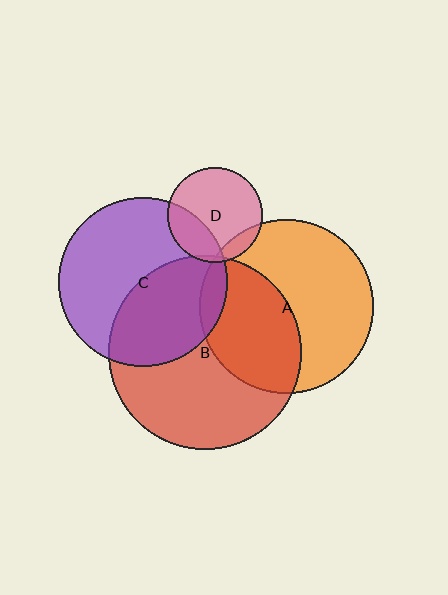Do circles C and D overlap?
Yes.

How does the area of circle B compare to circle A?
Approximately 1.2 times.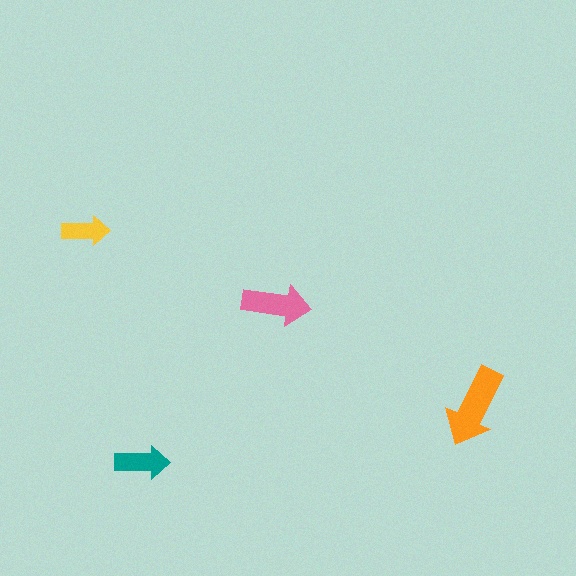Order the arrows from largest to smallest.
the orange one, the pink one, the teal one, the yellow one.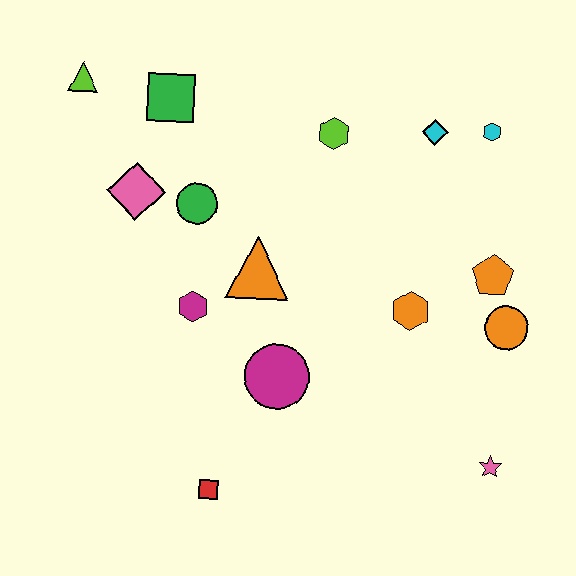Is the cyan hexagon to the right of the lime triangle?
Yes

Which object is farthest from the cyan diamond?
The red square is farthest from the cyan diamond.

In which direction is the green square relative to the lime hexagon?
The green square is to the left of the lime hexagon.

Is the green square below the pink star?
No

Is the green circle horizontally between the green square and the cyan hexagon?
Yes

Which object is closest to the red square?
The magenta circle is closest to the red square.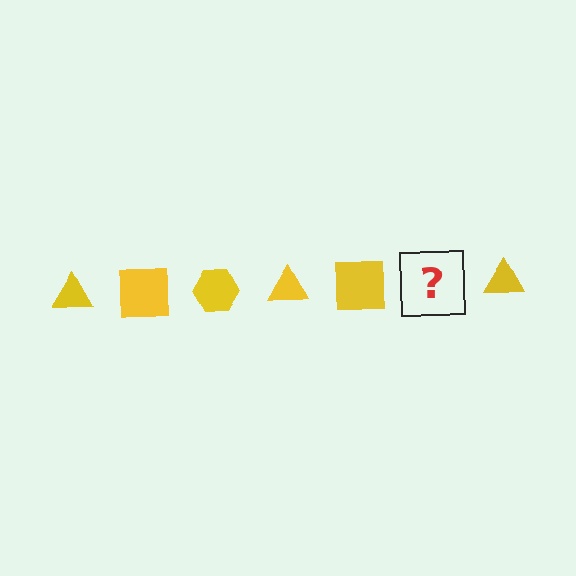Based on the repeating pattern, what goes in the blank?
The blank should be a yellow hexagon.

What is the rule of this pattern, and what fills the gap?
The rule is that the pattern cycles through triangle, square, hexagon shapes in yellow. The gap should be filled with a yellow hexagon.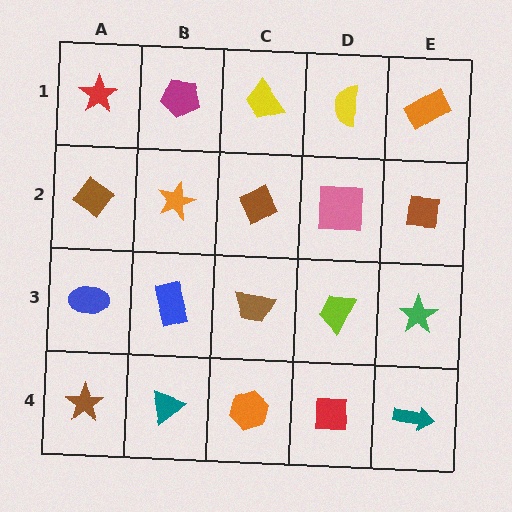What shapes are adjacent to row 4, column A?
A blue ellipse (row 3, column A), a teal triangle (row 4, column B).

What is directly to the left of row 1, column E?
A yellow semicircle.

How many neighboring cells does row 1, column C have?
3.